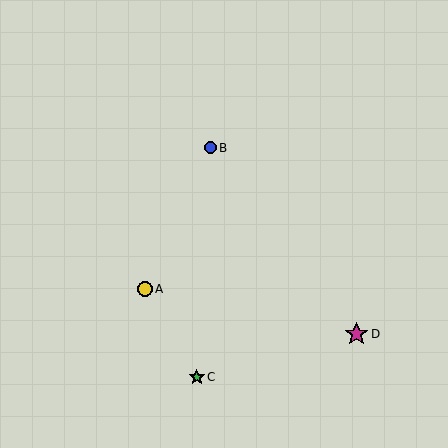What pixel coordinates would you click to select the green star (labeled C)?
Click at (197, 377) to select the green star C.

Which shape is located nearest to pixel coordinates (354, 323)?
The magenta star (labeled D) at (356, 334) is nearest to that location.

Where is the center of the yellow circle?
The center of the yellow circle is at (145, 289).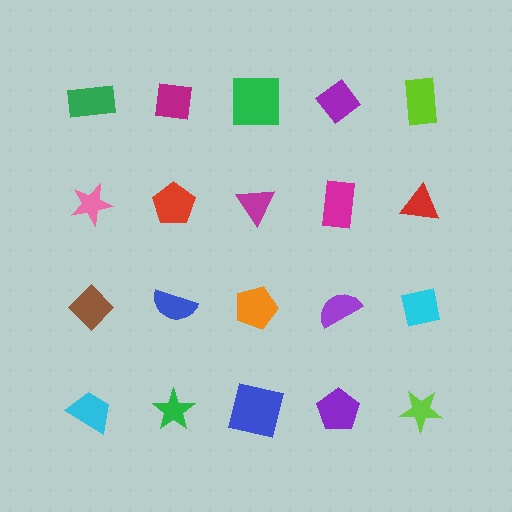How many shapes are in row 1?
5 shapes.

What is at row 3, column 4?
A purple semicircle.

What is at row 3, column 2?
A blue semicircle.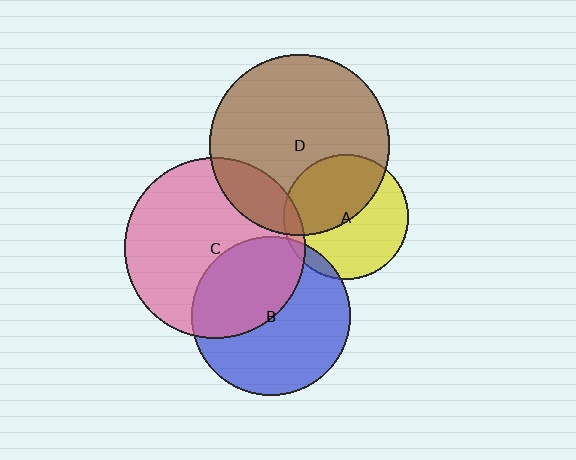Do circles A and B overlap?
Yes.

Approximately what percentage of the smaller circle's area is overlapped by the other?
Approximately 5%.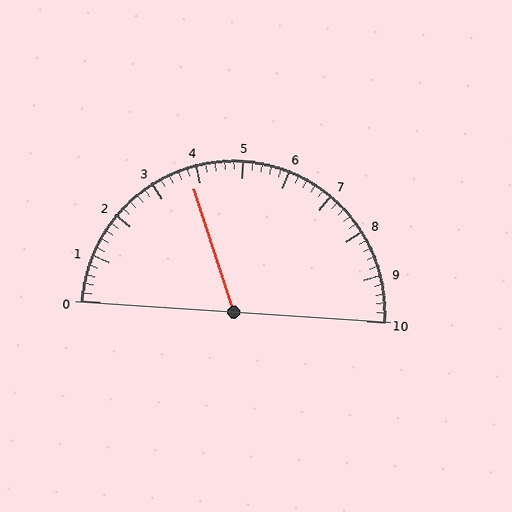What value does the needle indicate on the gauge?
The needle indicates approximately 3.8.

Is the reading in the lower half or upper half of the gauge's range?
The reading is in the lower half of the range (0 to 10).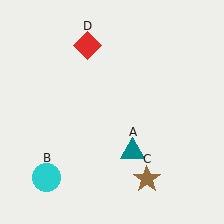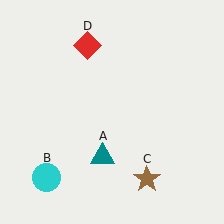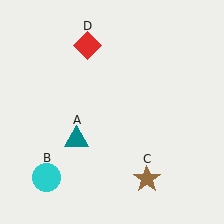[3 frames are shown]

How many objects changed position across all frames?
1 object changed position: teal triangle (object A).